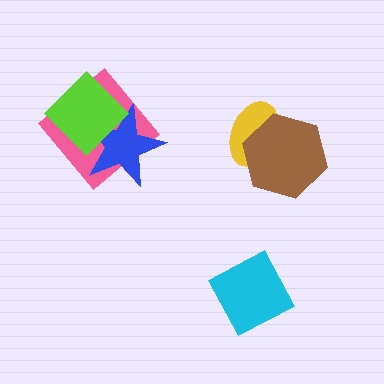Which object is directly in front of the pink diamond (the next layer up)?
The blue star is directly in front of the pink diamond.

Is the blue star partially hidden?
Yes, it is partially covered by another shape.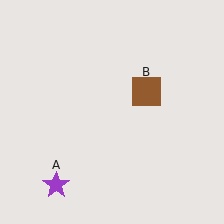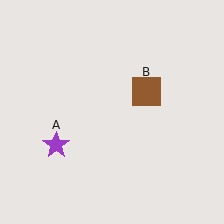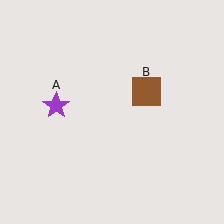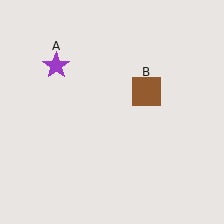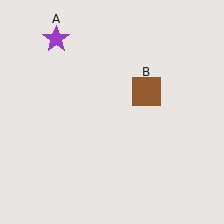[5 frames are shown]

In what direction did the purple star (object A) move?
The purple star (object A) moved up.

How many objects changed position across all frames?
1 object changed position: purple star (object A).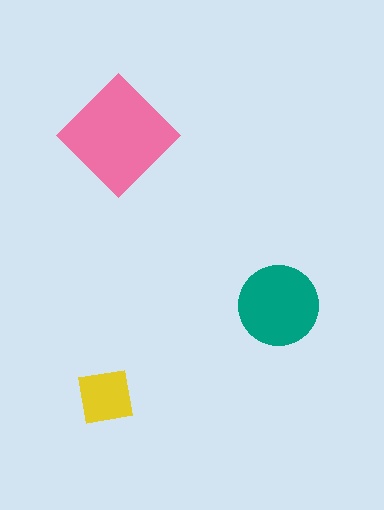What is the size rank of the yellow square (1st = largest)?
3rd.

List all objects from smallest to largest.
The yellow square, the teal circle, the pink diamond.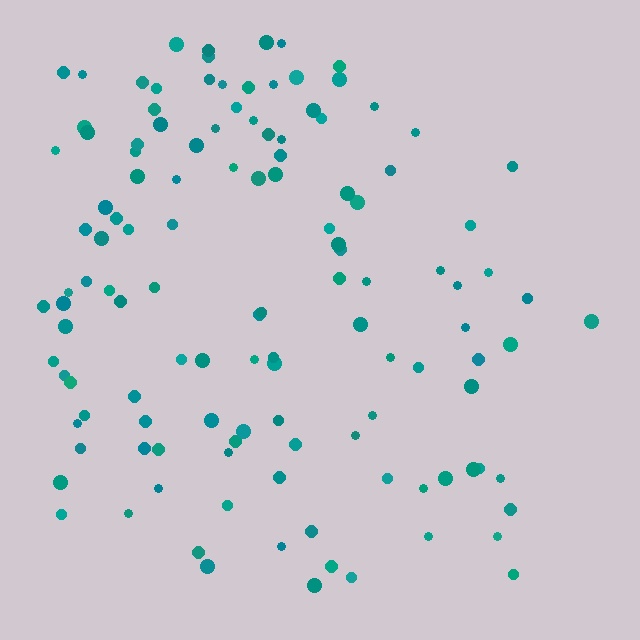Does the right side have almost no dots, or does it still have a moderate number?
Still a moderate number, just noticeably fewer than the left.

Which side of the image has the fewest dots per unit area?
The right.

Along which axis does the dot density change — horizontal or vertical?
Horizontal.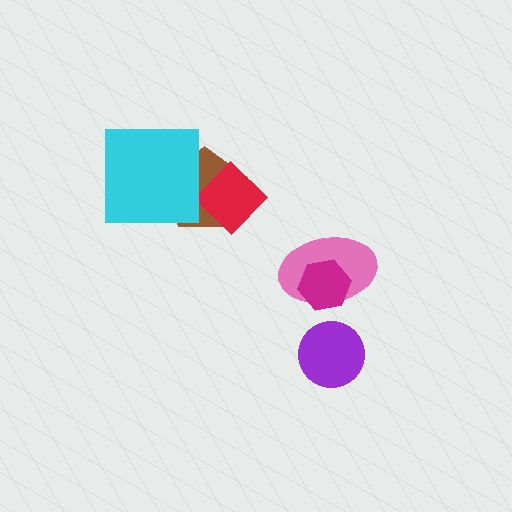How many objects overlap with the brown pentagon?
2 objects overlap with the brown pentagon.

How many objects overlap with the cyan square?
1 object overlaps with the cyan square.